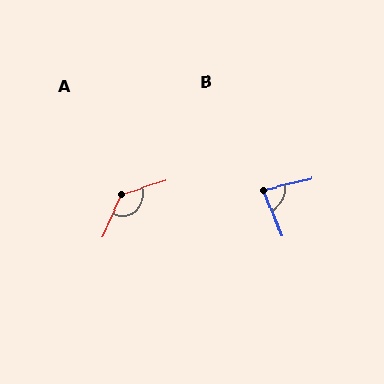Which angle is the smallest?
B, at approximately 81 degrees.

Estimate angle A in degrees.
Approximately 133 degrees.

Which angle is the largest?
A, at approximately 133 degrees.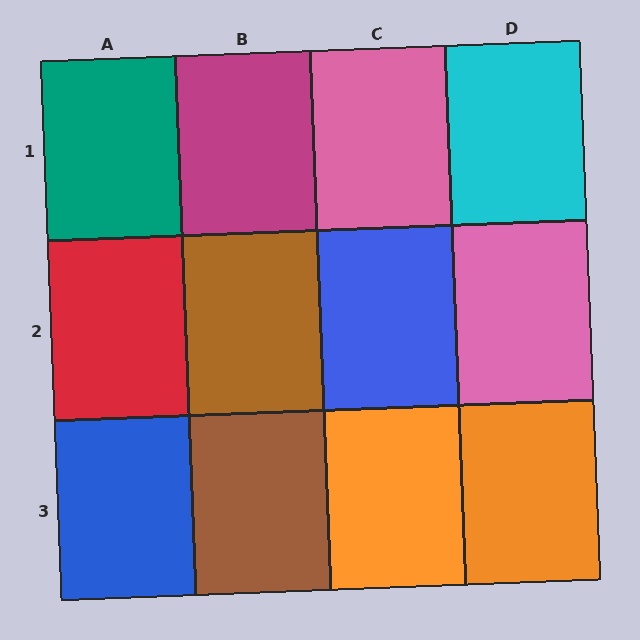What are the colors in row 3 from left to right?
Blue, brown, orange, orange.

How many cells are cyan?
1 cell is cyan.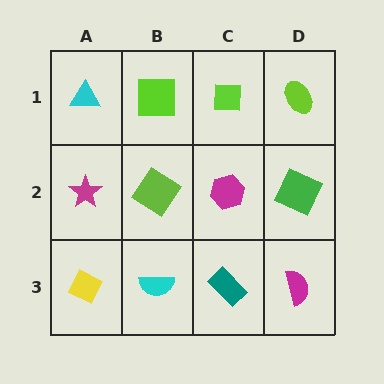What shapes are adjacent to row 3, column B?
A lime diamond (row 2, column B), a yellow diamond (row 3, column A), a teal rectangle (row 3, column C).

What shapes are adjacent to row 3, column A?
A magenta star (row 2, column A), a cyan semicircle (row 3, column B).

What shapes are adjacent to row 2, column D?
A lime ellipse (row 1, column D), a magenta semicircle (row 3, column D), a magenta hexagon (row 2, column C).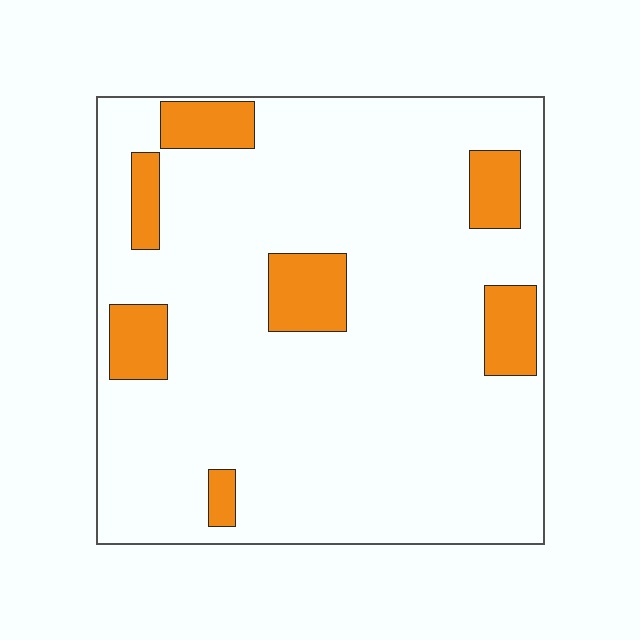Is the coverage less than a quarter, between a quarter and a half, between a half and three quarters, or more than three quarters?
Less than a quarter.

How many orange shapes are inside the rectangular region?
7.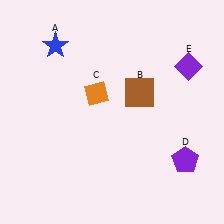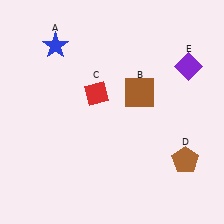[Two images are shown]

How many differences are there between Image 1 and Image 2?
There are 2 differences between the two images.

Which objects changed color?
C changed from orange to red. D changed from purple to brown.